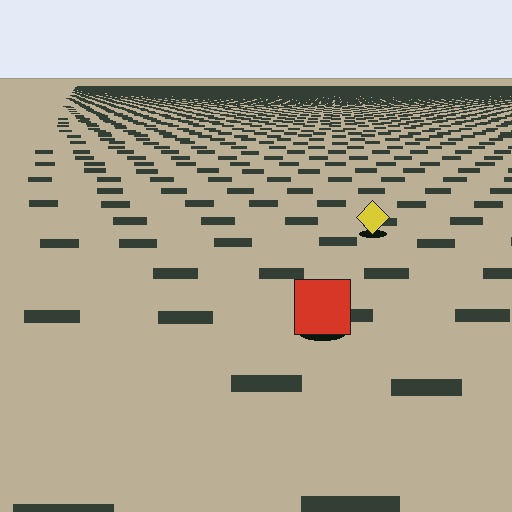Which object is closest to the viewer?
The red square is closest. The texture marks near it are larger and more spread out.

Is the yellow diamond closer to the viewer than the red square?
No. The red square is closer — you can tell from the texture gradient: the ground texture is coarser near it.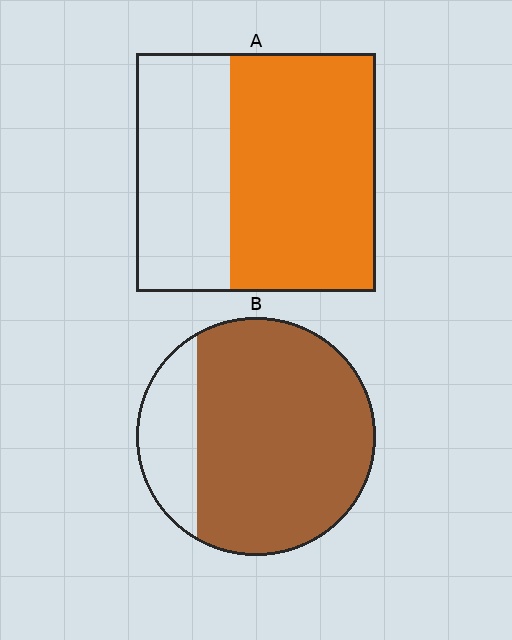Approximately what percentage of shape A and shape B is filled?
A is approximately 60% and B is approximately 80%.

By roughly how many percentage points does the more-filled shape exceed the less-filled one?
By roughly 20 percentage points (B over A).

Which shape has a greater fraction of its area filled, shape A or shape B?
Shape B.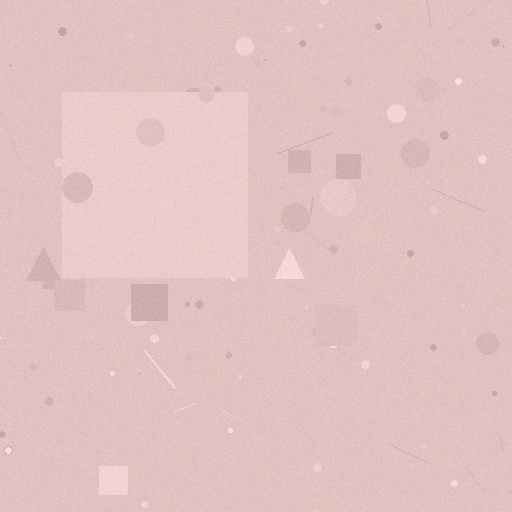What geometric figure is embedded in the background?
A square is embedded in the background.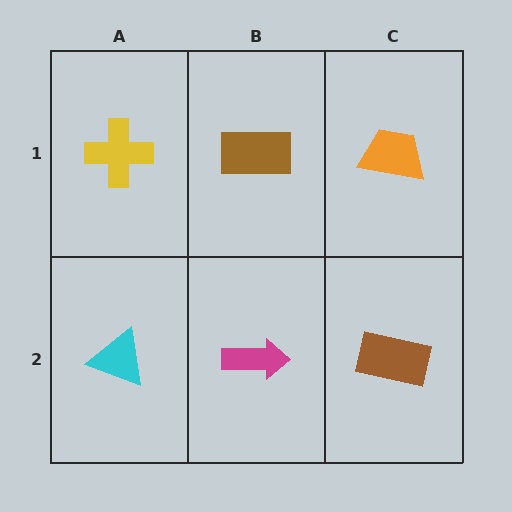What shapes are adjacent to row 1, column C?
A brown rectangle (row 2, column C), a brown rectangle (row 1, column B).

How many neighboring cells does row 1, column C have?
2.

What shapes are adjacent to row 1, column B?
A magenta arrow (row 2, column B), a yellow cross (row 1, column A), an orange trapezoid (row 1, column C).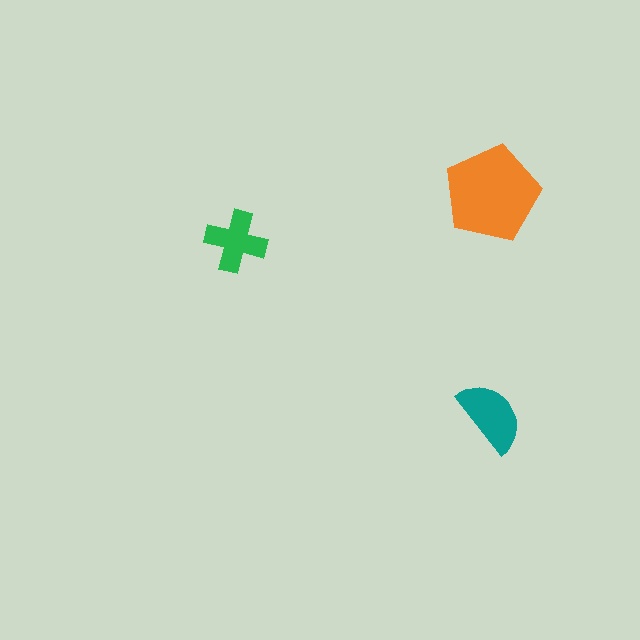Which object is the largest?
The orange pentagon.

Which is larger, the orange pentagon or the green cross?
The orange pentagon.